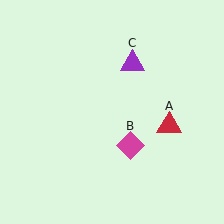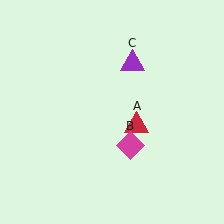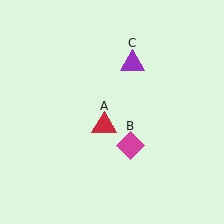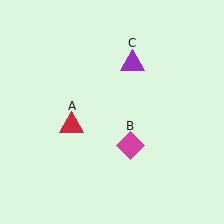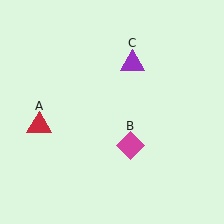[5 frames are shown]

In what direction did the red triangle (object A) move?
The red triangle (object A) moved left.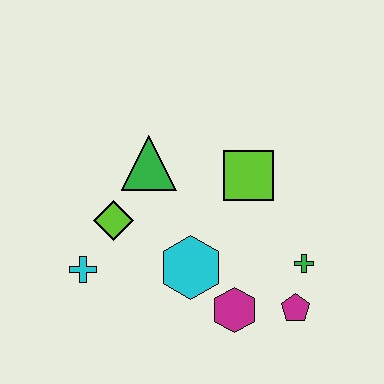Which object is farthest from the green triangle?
The magenta pentagon is farthest from the green triangle.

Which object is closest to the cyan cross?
The lime diamond is closest to the cyan cross.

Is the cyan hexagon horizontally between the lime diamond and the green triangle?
No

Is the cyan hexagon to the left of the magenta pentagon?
Yes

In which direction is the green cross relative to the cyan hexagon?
The green cross is to the right of the cyan hexagon.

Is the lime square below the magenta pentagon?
No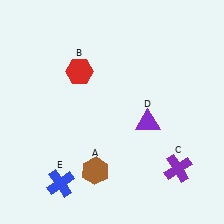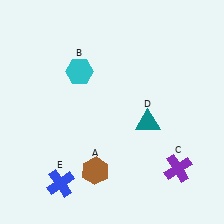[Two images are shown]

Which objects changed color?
B changed from red to cyan. D changed from purple to teal.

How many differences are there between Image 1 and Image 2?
There are 2 differences between the two images.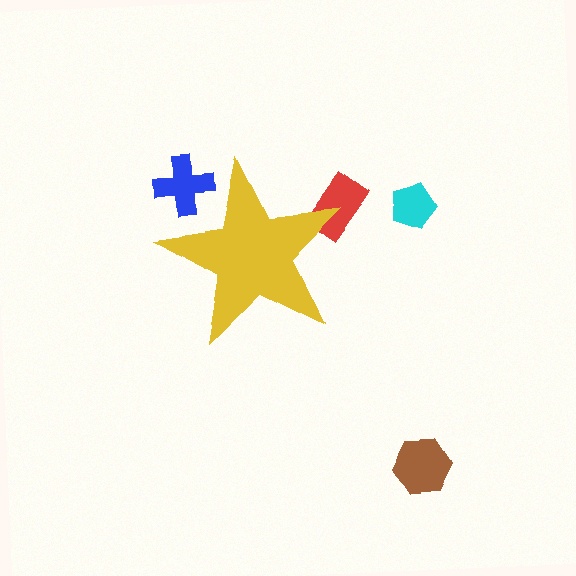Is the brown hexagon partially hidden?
No, the brown hexagon is fully visible.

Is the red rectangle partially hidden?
Yes, the red rectangle is partially hidden behind the yellow star.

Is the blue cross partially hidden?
Yes, the blue cross is partially hidden behind the yellow star.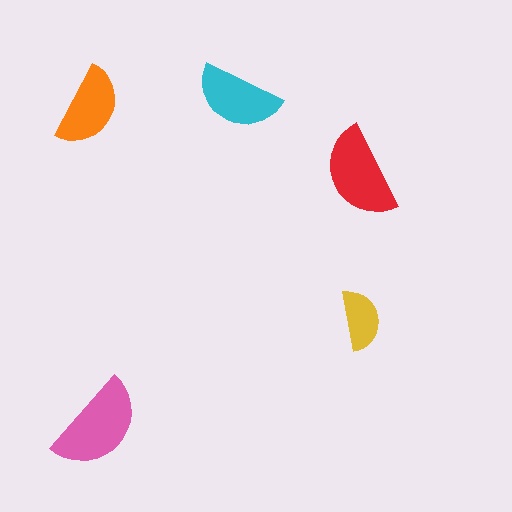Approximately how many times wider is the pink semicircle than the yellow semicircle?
About 1.5 times wider.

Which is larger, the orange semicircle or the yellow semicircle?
The orange one.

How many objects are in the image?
There are 5 objects in the image.